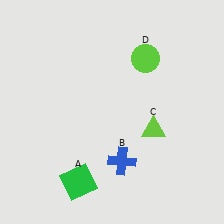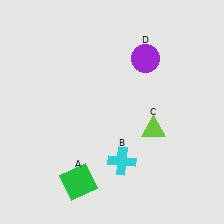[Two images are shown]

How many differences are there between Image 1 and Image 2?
There are 2 differences between the two images.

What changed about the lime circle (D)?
In Image 1, D is lime. In Image 2, it changed to purple.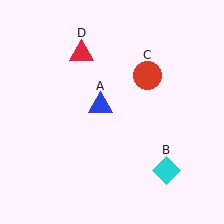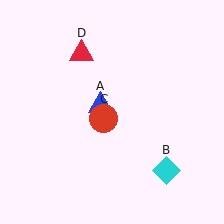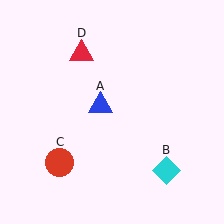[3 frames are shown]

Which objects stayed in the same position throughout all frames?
Blue triangle (object A) and cyan diamond (object B) and red triangle (object D) remained stationary.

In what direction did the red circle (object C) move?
The red circle (object C) moved down and to the left.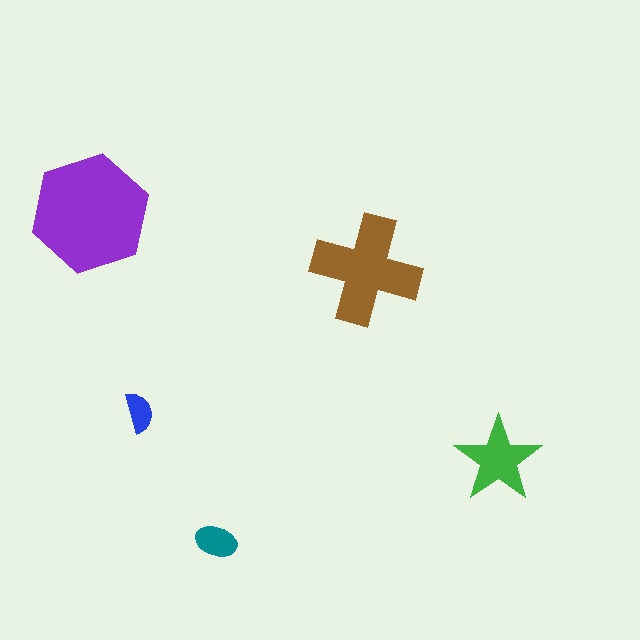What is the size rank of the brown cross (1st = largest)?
2nd.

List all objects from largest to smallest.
The purple hexagon, the brown cross, the green star, the teal ellipse, the blue semicircle.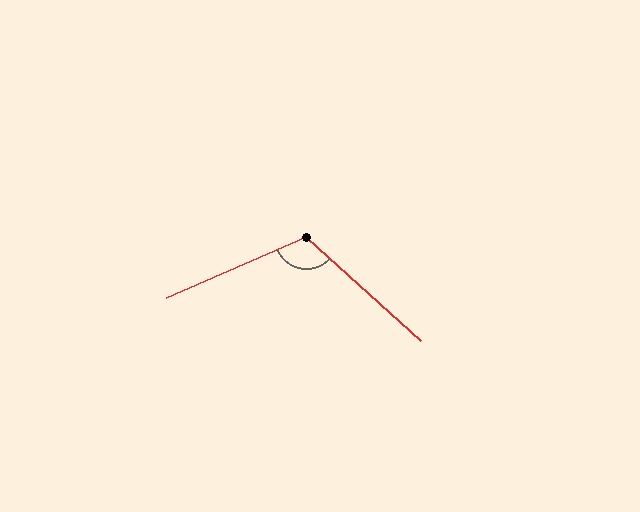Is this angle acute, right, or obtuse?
It is obtuse.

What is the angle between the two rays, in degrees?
Approximately 114 degrees.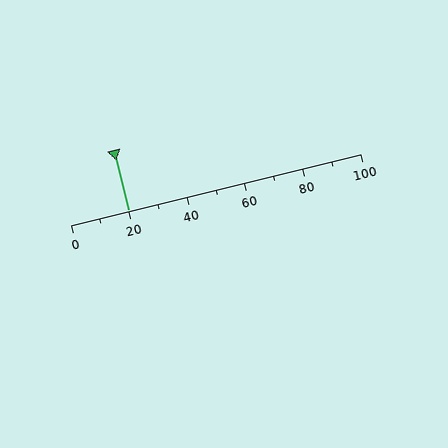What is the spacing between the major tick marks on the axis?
The major ticks are spaced 20 apart.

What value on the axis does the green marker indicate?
The marker indicates approximately 20.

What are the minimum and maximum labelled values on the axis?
The axis runs from 0 to 100.